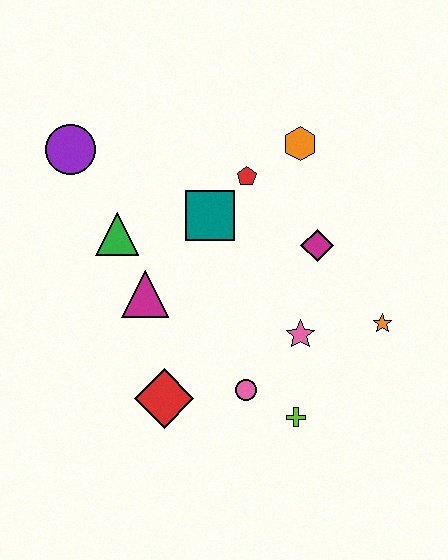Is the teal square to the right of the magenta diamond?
No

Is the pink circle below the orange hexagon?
Yes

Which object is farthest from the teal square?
The lime cross is farthest from the teal square.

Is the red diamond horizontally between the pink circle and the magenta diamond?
No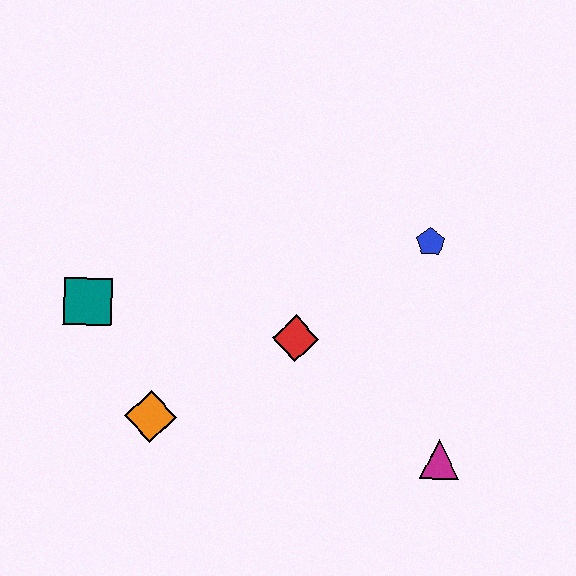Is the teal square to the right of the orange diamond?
No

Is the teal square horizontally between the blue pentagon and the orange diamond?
No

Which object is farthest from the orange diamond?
The blue pentagon is farthest from the orange diamond.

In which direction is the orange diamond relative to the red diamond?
The orange diamond is to the left of the red diamond.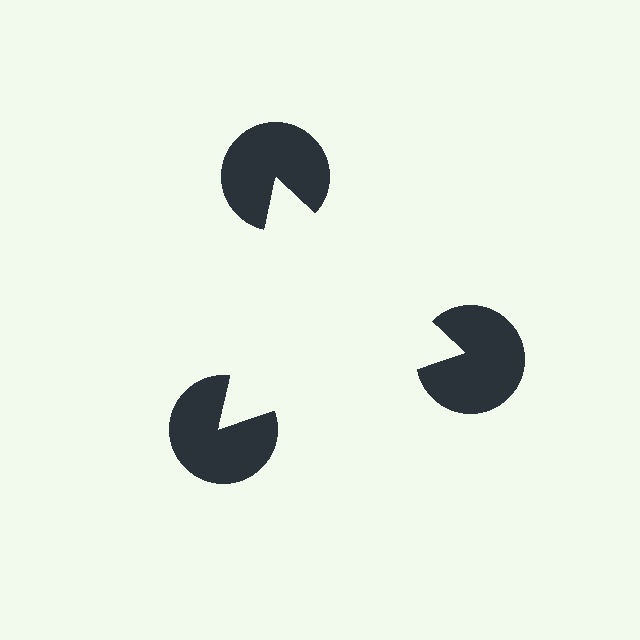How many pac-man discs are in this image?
There are 3 — one at each vertex of the illusory triangle.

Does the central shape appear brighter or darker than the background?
It typically appears slightly brighter than the background, even though no actual brightness change is drawn.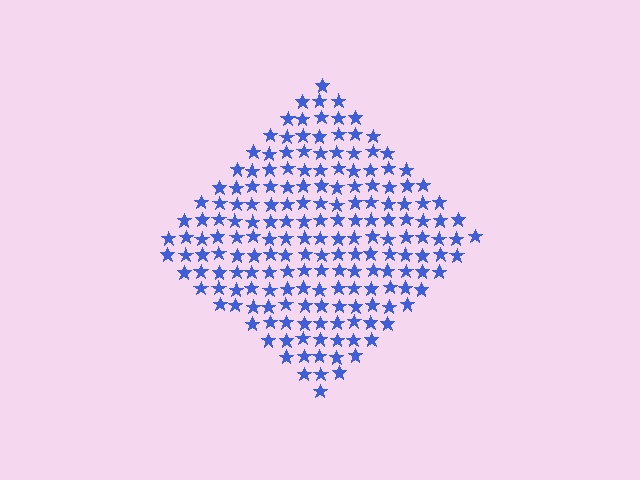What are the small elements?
The small elements are stars.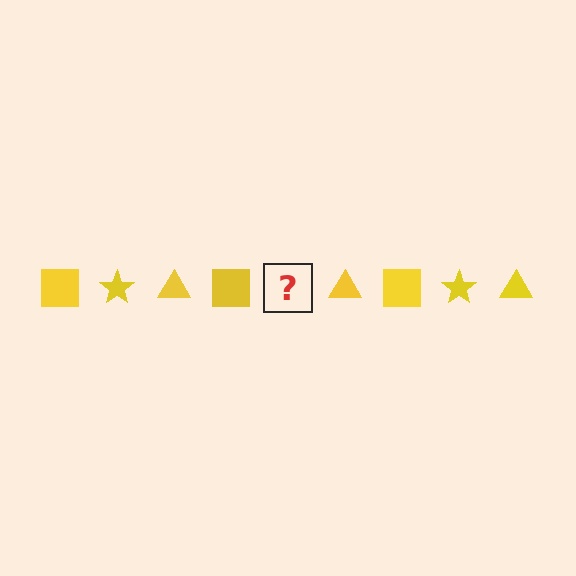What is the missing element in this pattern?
The missing element is a yellow star.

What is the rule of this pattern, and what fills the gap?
The rule is that the pattern cycles through square, star, triangle shapes in yellow. The gap should be filled with a yellow star.